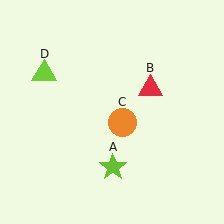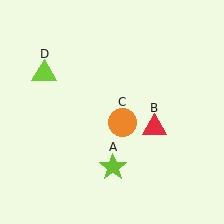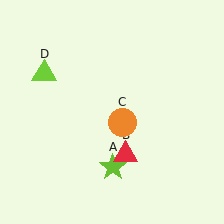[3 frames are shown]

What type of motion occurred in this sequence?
The red triangle (object B) rotated clockwise around the center of the scene.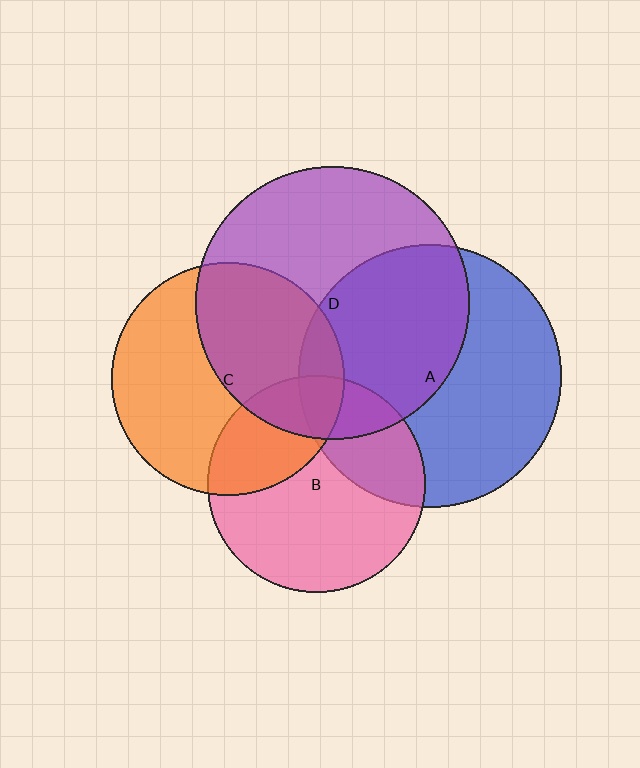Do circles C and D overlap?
Yes.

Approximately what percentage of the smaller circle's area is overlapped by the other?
Approximately 45%.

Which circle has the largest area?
Circle D (purple).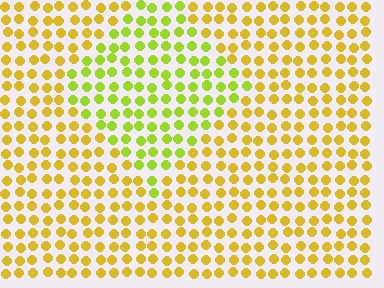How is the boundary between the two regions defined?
The boundary is defined purely by a slight shift in hue (about 32 degrees). Spacing, size, and orientation are identical on both sides.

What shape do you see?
I see a diamond.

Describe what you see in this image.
The image is filled with small yellow elements in a uniform arrangement. A diamond-shaped region is visible where the elements are tinted to a slightly different hue, forming a subtle color boundary.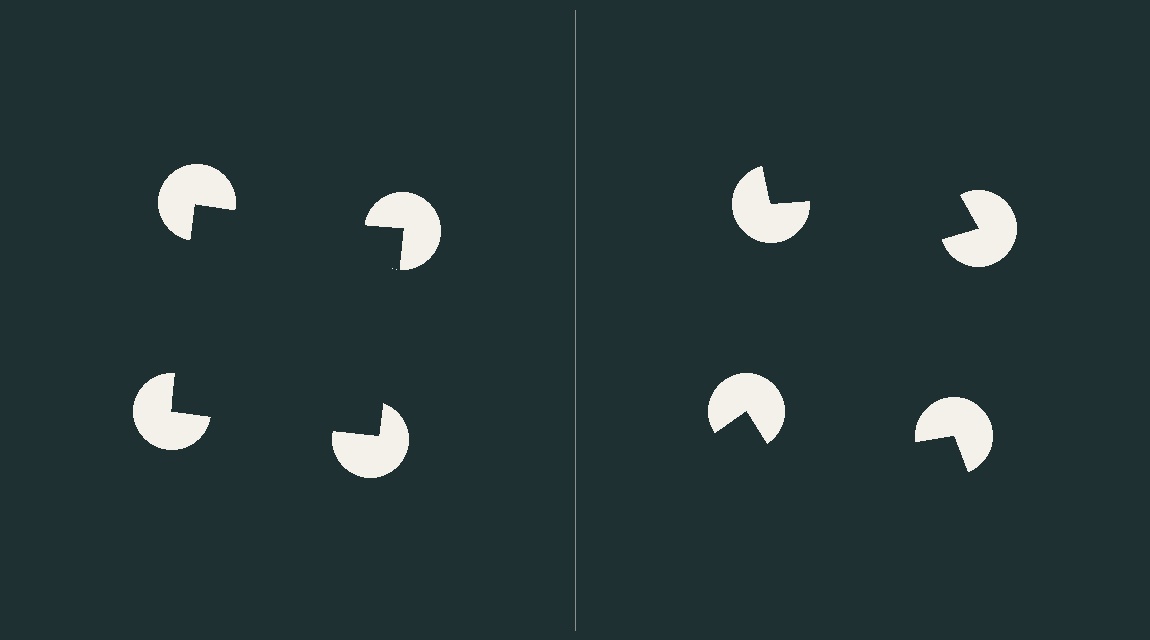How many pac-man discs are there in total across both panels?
8 — 4 on each side.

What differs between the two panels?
The pac-man discs are positioned identically on both sides; only the wedge orientations differ. On the left they align to a square; on the right they are misaligned.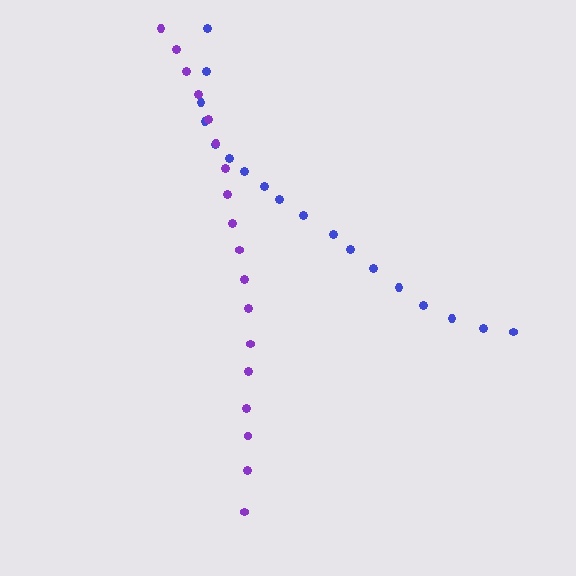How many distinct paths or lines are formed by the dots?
There are 2 distinct paths.